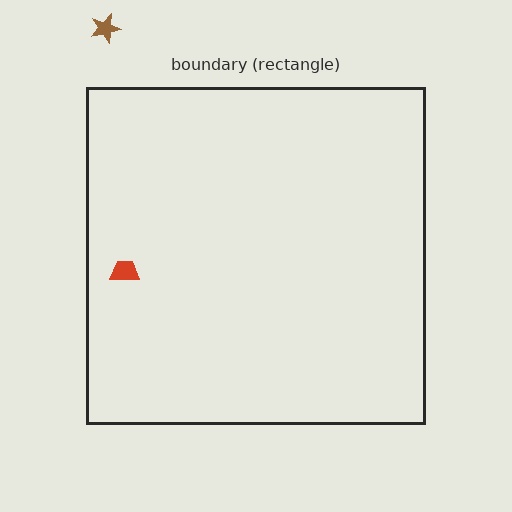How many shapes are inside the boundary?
1 inside, 1 outside.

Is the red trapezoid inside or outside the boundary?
Inside.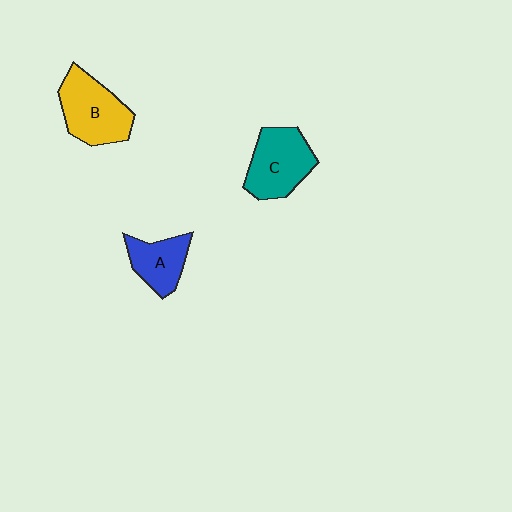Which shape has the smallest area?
Shape A (blue).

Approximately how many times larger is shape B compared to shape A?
Approximately 1.5 times.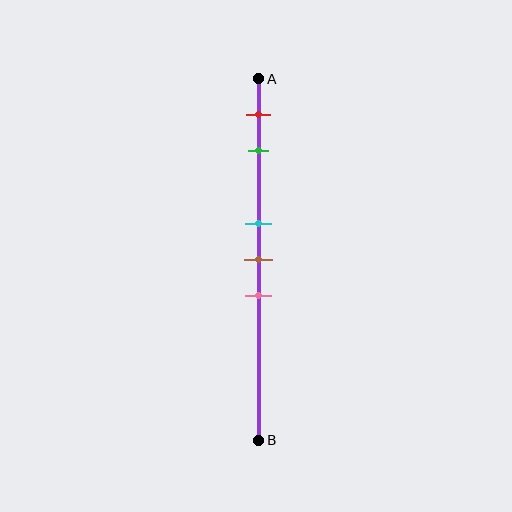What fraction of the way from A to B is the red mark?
The red mark is approximately 10% (0.1) of the way from A to B.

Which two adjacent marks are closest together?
The cyan and brown marks are the closest adjacent pair.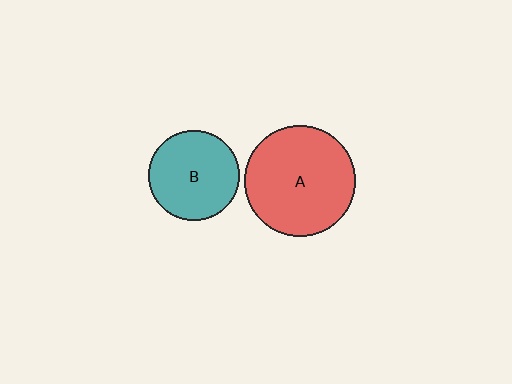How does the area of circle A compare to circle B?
Approximately 1.5 times.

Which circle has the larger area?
Circle A (red).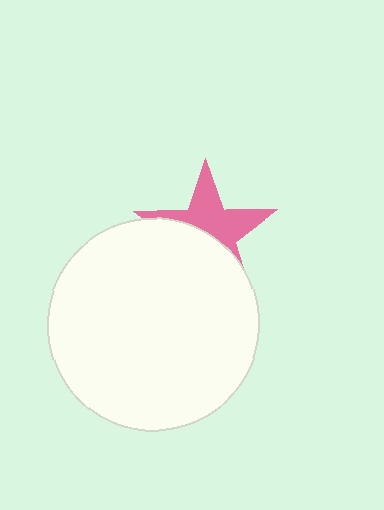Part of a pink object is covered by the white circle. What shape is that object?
It is a star.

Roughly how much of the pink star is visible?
About half of it is visible (roughly 51%).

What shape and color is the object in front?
The object in front is a white circle.